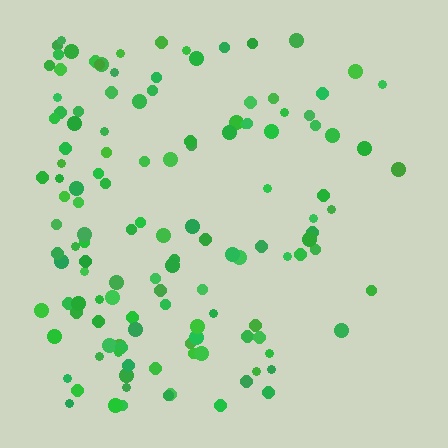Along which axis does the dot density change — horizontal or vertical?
Horizontal.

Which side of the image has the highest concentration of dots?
The left.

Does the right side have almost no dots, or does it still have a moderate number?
Still a moderate number, just noticeably fewer than the left.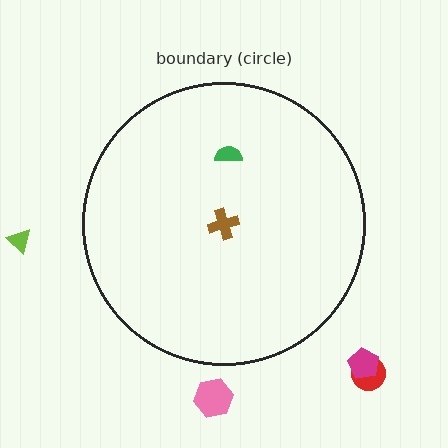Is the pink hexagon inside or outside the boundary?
Outside.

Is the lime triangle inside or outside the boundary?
Outside.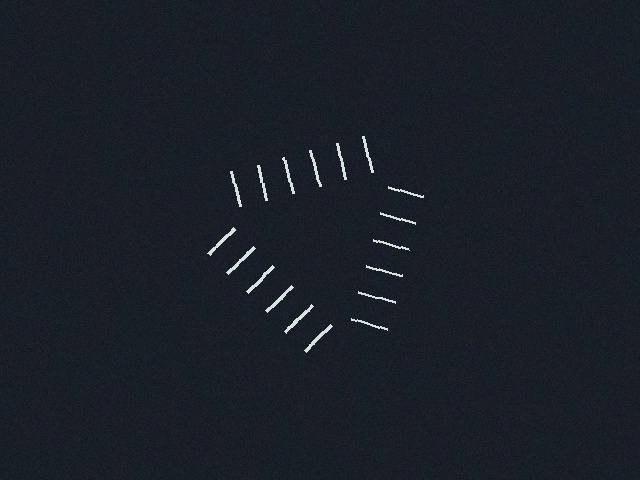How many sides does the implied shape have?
3 sides — the line-ends trace a triangle.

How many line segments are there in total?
18 — 6 along each of the 3 edges.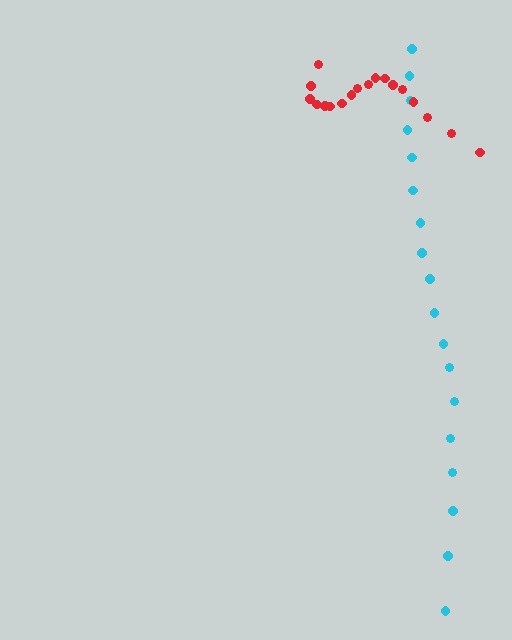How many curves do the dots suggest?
There are 2 distinct paths.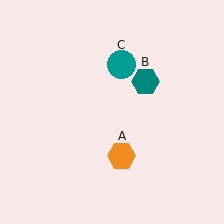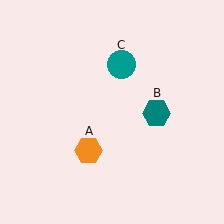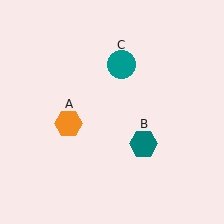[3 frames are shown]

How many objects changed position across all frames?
2 objects changed position: orange hexagon (object A), teal hexagon (object B).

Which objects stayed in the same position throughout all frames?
Teal circle (object C) remained stationary.